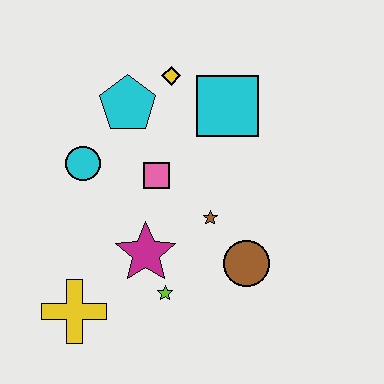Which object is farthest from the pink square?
The yellow cross is farthest from the pink square.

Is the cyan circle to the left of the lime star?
Yes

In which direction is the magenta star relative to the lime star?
The magenta star is above the lime star.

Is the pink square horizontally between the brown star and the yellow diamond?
No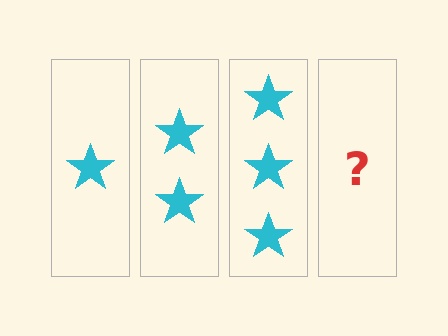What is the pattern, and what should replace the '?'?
The pattern is that each step adds one more star. The '?' should be 4 stars.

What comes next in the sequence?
The next element should be 4 stars.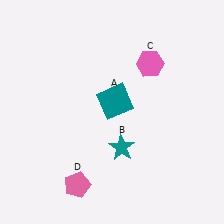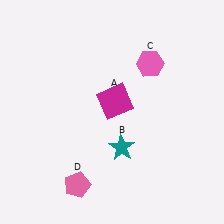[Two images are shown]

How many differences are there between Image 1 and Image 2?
There is 1 difference between the two images.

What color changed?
The square (A) changed from teal in Image 1 to magenta in Image 2.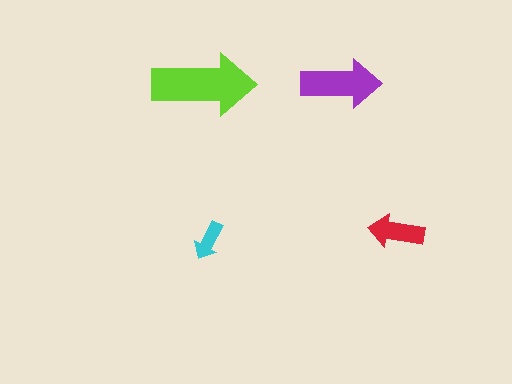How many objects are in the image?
There are 4 objects in the image.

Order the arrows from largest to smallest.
the lime one, the purple one, the red one, the cyan one.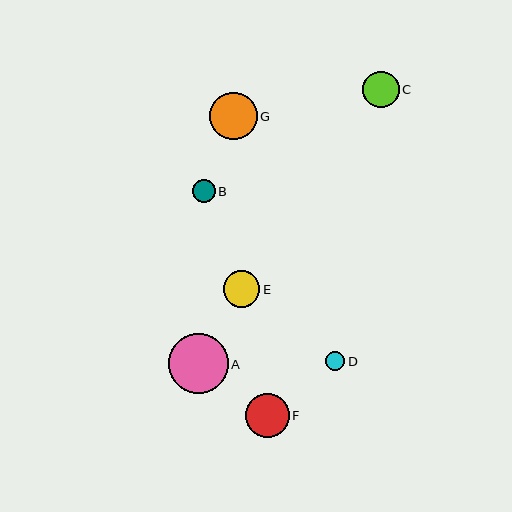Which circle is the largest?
Circle A is the largest with a size of approximately 60 pixels.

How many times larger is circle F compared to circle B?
Circle F is approximately 1.9 times the size of circle B.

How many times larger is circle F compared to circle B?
Circle F is approximately 1.9 times the size of circle B.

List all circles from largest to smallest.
From largest to smallest: A, G, F, C, E, B, D.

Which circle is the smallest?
Circle D is the smallest with a size of approximately 19 pixels.